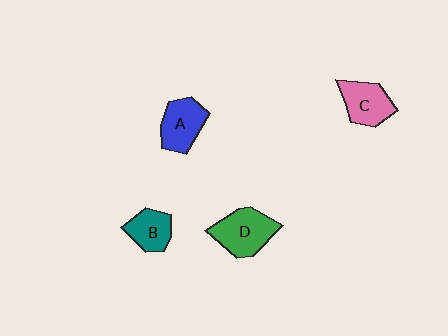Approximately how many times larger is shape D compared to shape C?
Approximately 1.2 times.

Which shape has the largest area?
Shape D (green).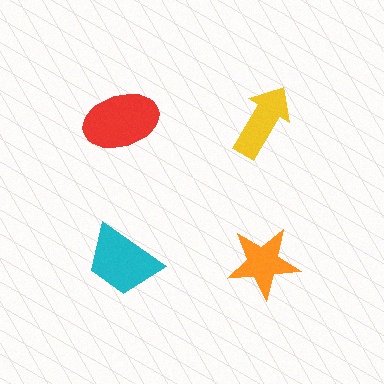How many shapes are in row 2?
2 shapes.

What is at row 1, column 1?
A red ellipse.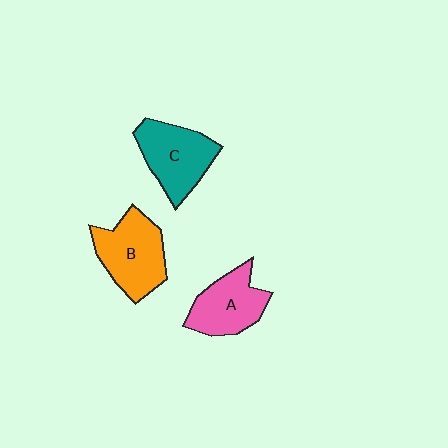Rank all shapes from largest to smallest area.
From largest to smallest: B (orange), C (teal), A (pink).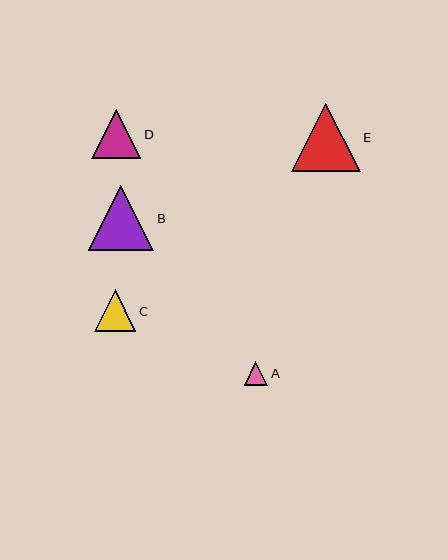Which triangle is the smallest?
Triangle A is the smallest with a size of approximately 24 pixels.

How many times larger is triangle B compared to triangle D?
Triangle B is approximately 1.3 times the size of triangle D.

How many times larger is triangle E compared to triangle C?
Triangle E is approximately 1.6 times the size of triangle C.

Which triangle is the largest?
Triangle E is the largest with a size of approximately 69 pixels.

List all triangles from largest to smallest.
From largest to smallest: E, B, D, C, A.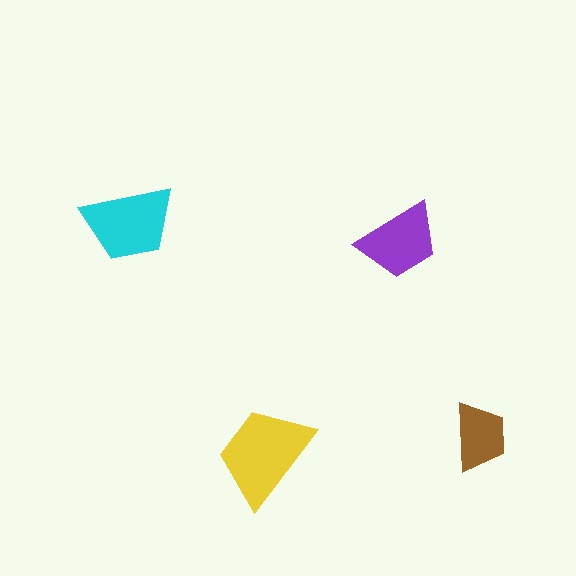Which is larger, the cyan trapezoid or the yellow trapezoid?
The yellow one.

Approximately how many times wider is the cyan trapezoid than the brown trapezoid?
About 1.5 times wider.